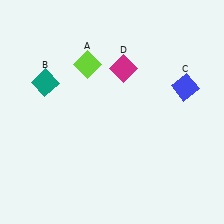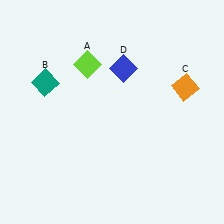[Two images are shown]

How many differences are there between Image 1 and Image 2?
There are 2 differences between the two images.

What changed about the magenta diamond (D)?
In Image 1, D is magenta. In Image 2, it changed to blue.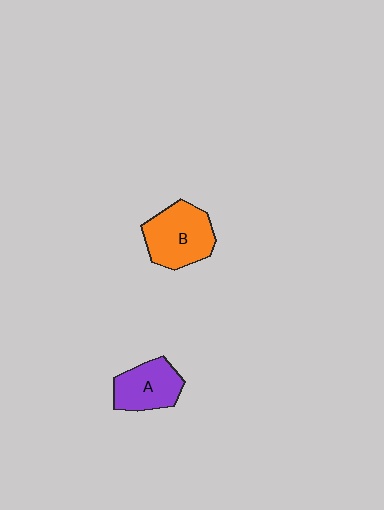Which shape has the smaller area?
Shape A (purple).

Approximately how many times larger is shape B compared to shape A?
Approximately 1.3 times.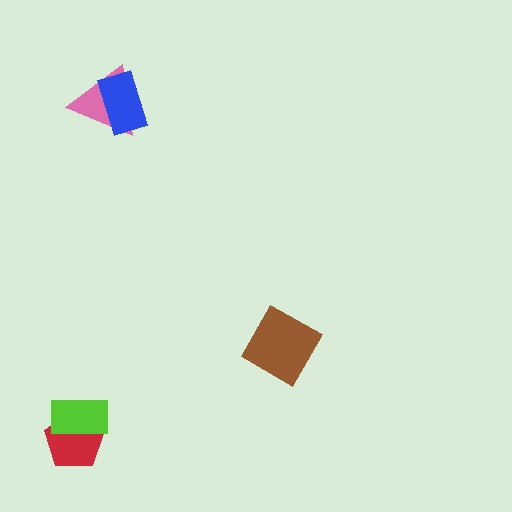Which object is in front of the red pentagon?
The lime rectangle is in front of the red pentagon.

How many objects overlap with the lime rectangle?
1 object overlaps with the lime rectangle.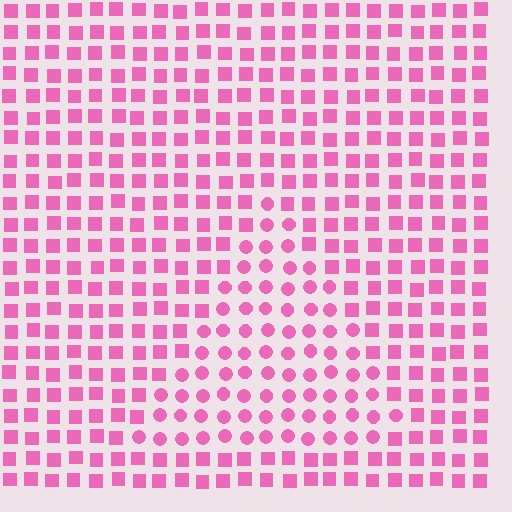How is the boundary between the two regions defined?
The boundary is defined by a change in element shape: circles inside vs. squares outside. All elements share the same color and spacing.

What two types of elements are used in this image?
The image uses circles inside the triangle region and squares outside it.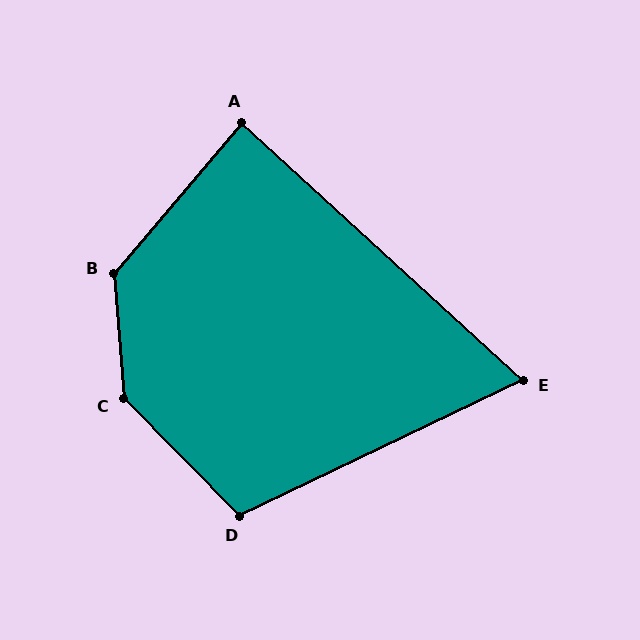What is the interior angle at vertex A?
Approximately 88 degrees (approximately right).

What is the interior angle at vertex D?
Approximately 109 degrees (obtuse).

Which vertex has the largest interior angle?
C, at approximately 140 degrees.